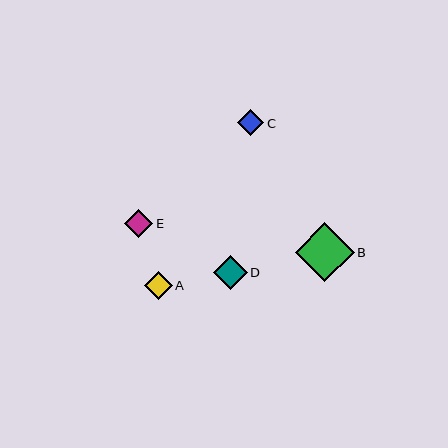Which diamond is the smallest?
Diamond C is the smallest with a size of approximately 27 pixels.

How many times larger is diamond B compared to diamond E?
Diamond B is approximately 2.1 times the size of diamond E.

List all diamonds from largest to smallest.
From largest to smallest: B, D, A, E, C.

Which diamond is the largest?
Diamond B is the largest with a size of approximately 59 pixels.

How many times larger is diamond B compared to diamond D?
Diamond B is approximately 1.8 times the size of diamond D.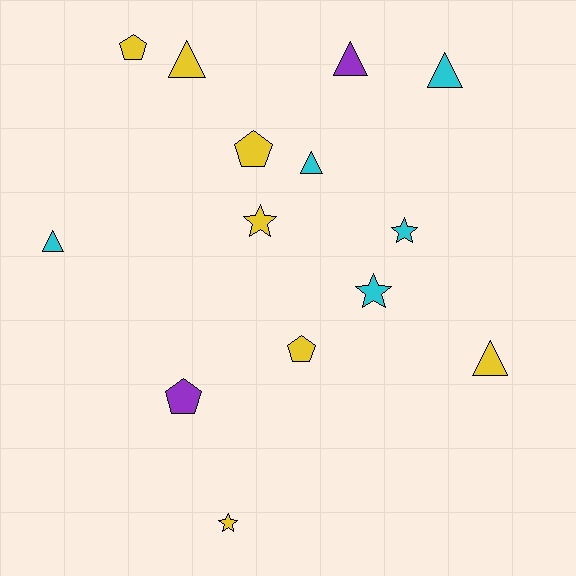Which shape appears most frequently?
Triangle, with 6 objects.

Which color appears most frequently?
Yellow, with 7 objects.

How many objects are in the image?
There are 14 objects.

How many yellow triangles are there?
There are 2 yellow triangles.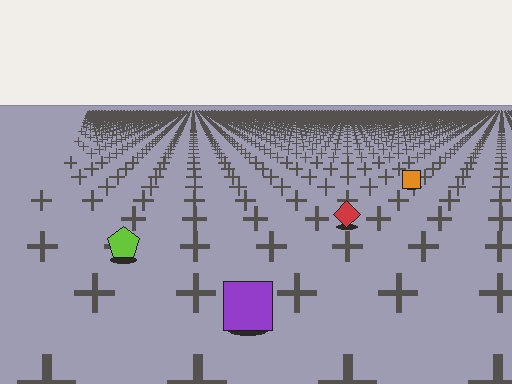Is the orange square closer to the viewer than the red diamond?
No. The red diamond is closer — you can tell from the texture gradient: the ground texture is coarser near it.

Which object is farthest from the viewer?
The orange square is farthest from the viewer. It appears smaller and the ground texture around it is denser.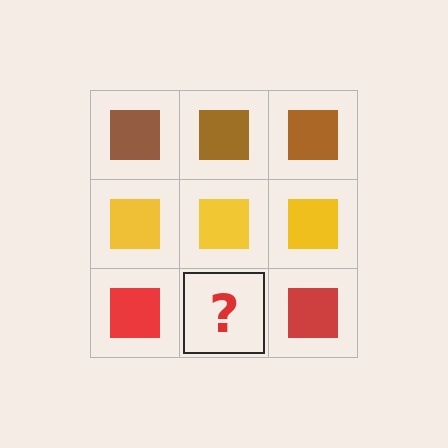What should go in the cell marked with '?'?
The missing cell should contain a red square.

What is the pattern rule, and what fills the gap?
The rule is that each row has a consistent color. The gap should be filled with a red square.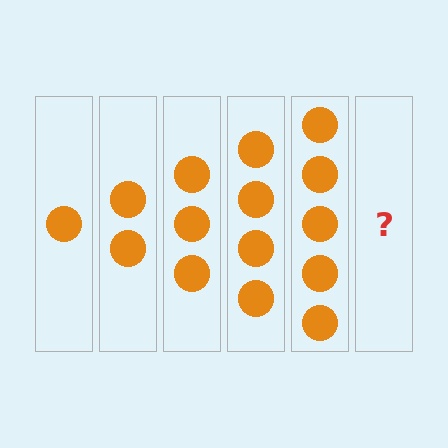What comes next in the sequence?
The next element should be 6 circles.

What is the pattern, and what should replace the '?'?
The pattern is that each step adds one more circle. The '?' should be 6 circles.